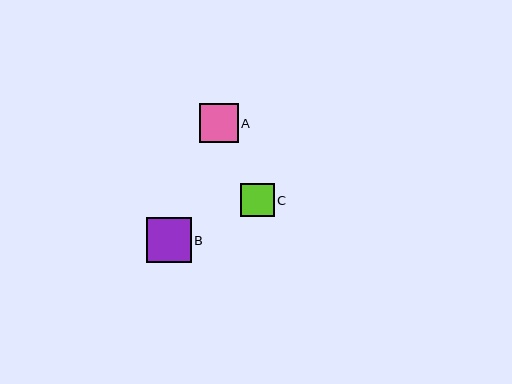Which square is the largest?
Square B is the largest with a size of approximately 45 pixels.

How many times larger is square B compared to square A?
Square B is approximately 1.2 times the size of square A.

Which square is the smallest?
Square C is the smallest with a size of approximately 34 pixels.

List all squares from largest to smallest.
From largest to smallest: B, A, C.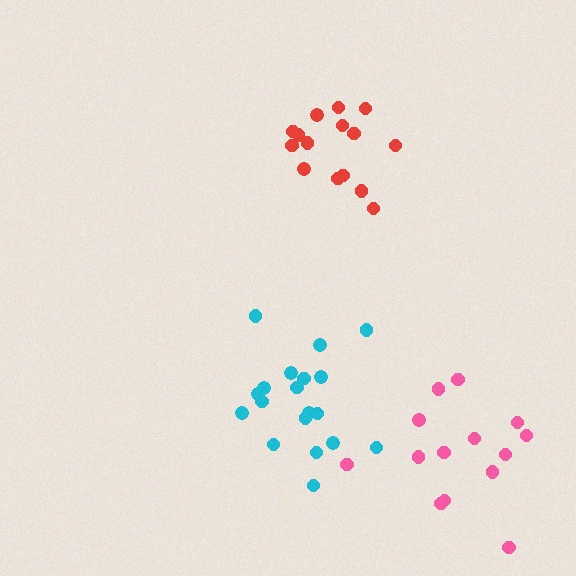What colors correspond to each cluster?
The clusters are colored: cyan, red, pink.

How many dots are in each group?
Group 1: 19 dots, Group 2: 15 dots, Group 3: 14 dots (48 total).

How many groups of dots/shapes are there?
There are 3 groups.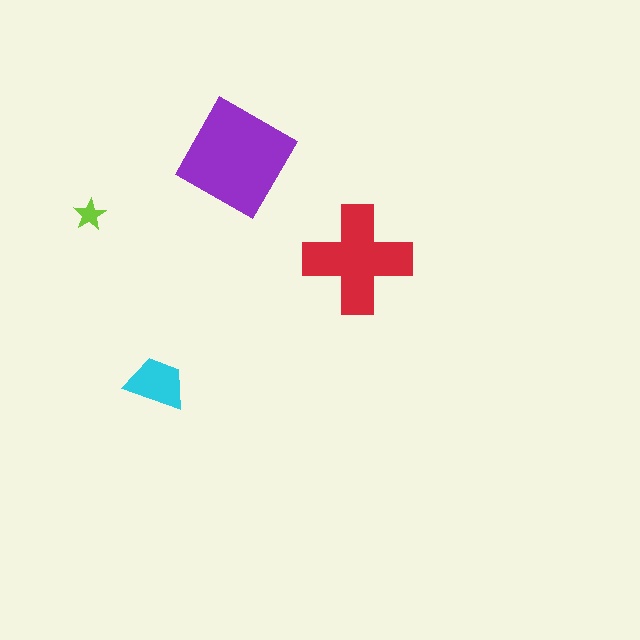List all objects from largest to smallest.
The purple diamond, the red cross, the cyan trapezoid, the lime star.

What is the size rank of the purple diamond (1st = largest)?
1st.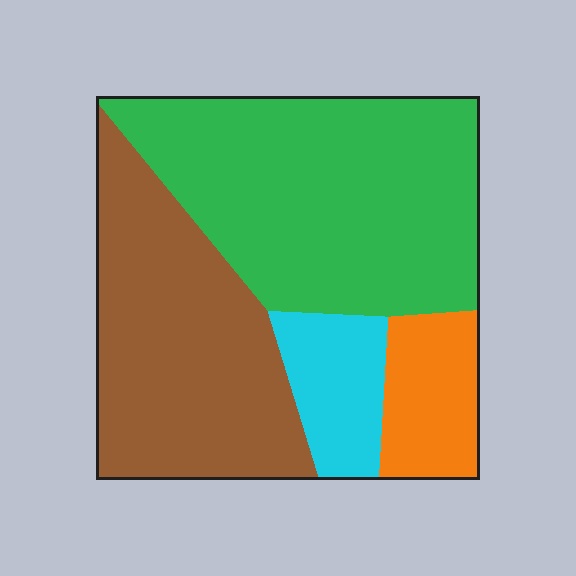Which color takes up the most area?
Green, at roughly 45%.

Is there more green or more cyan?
Green.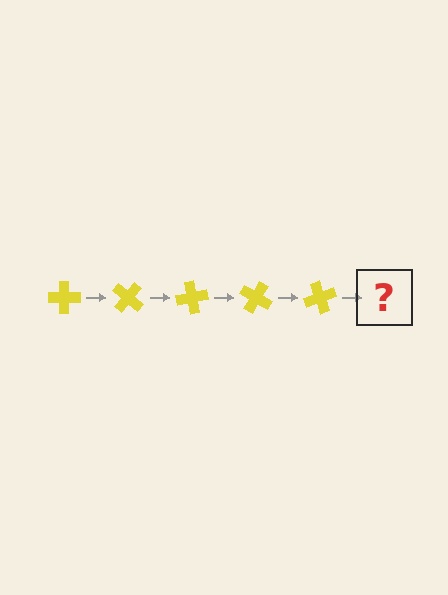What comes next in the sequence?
The next element should be a yellow cross rotated 200 degrees.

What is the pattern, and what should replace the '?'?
The pattern is that the cross rotates 40 degrees each step. The '?' should be a yellow cross rotated 200 degrees.